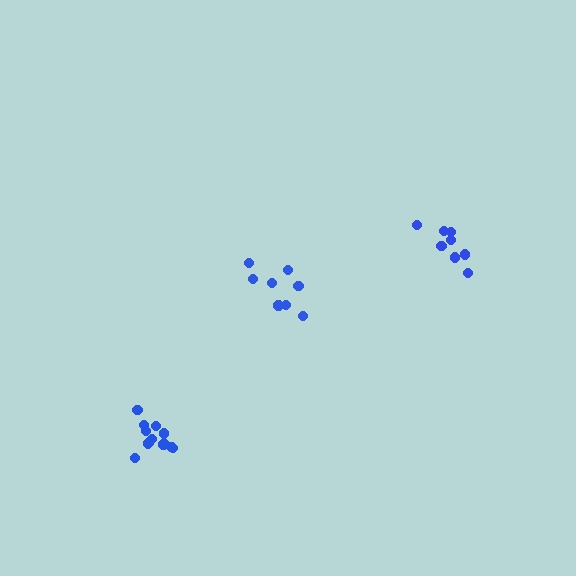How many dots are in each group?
Group 1: 8 dots, Group 2: 8 dots, Group 3: 13 dots (29 total).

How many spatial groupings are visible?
There are 3 spatial groupings.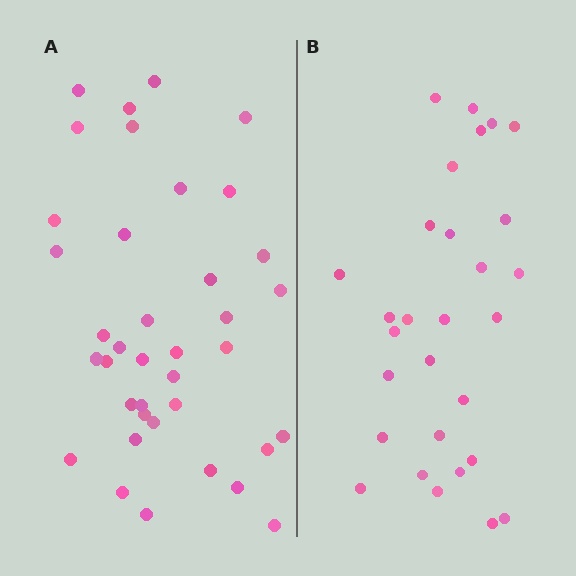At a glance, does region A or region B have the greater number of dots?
Region A (the left region) has more dots.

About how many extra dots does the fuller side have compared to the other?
Region A has roughly 8 or so more dots than region B.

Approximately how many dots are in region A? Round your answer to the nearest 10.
About 40 dots. (The exact count is 38, which rounds to 40.)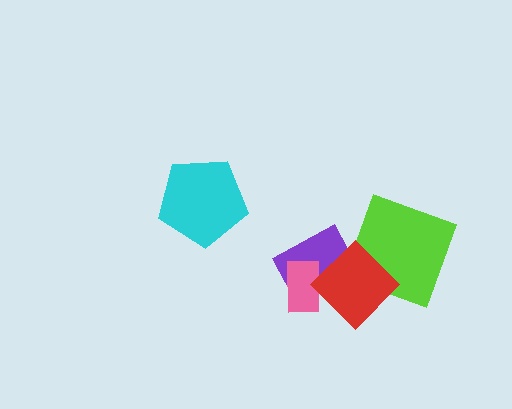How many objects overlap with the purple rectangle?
2 objects overlap with the purple rectangle.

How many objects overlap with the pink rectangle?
2 objects overlap with the pink rectangle.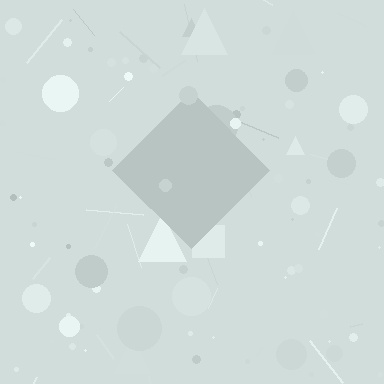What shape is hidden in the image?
A diamond is hidden in the image.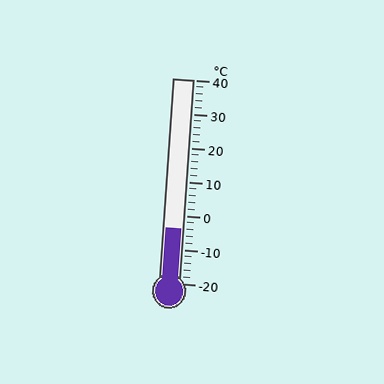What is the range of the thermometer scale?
The thermometer scale ranges from -20°C to 40°C.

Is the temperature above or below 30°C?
The temperature is below 30°C.